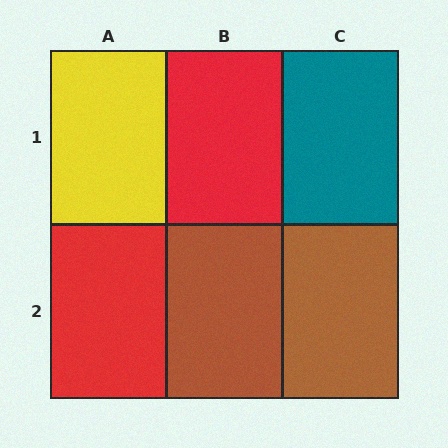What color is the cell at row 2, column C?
Brown.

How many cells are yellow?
1 cell is yellow.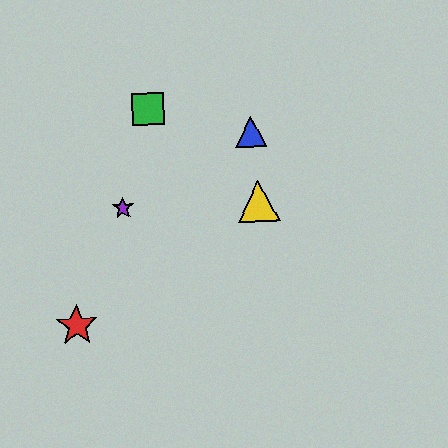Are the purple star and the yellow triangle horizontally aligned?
Yes, both are at y≈208.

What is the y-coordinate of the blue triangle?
The blue triangle is at y≈131.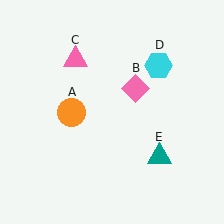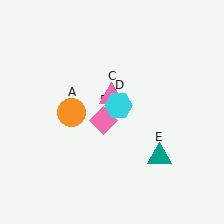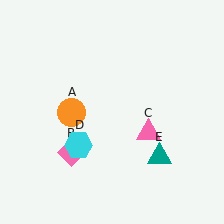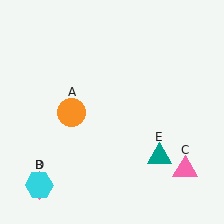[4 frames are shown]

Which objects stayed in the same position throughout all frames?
Orange circle (object A) and teal triangle (object E) remained stationary.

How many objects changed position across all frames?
3 objects changed position: pink diamond (object B), pink triangle (object C), cyan hexagon (object D).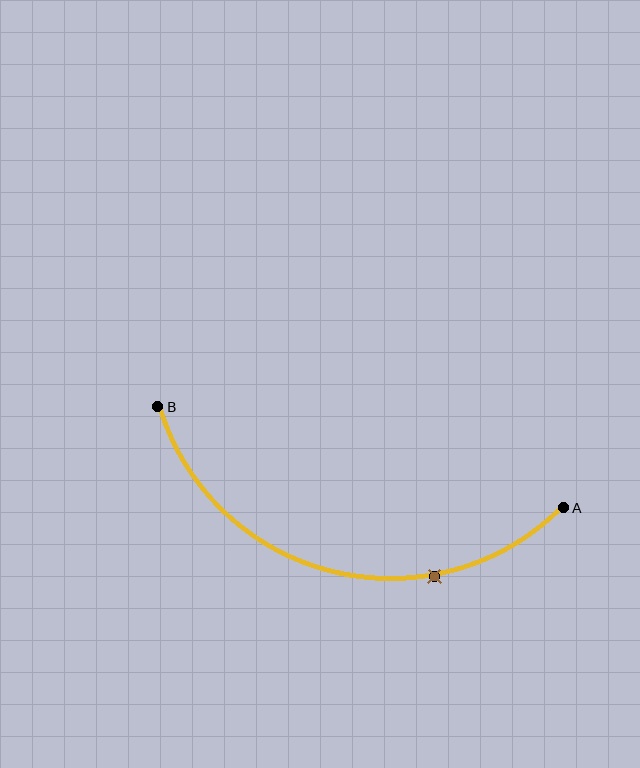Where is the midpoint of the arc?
The arc midpoint is the point on the curve farthest from the straight line joining A and B. It sits below that line.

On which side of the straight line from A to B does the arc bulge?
The arc bulges below the straight line connecting A and B.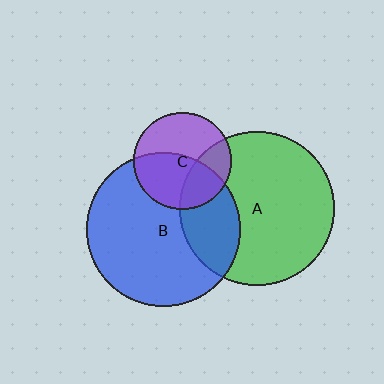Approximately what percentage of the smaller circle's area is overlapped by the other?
Approximately 50%.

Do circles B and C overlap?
Yes.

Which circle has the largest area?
Circle A (green).